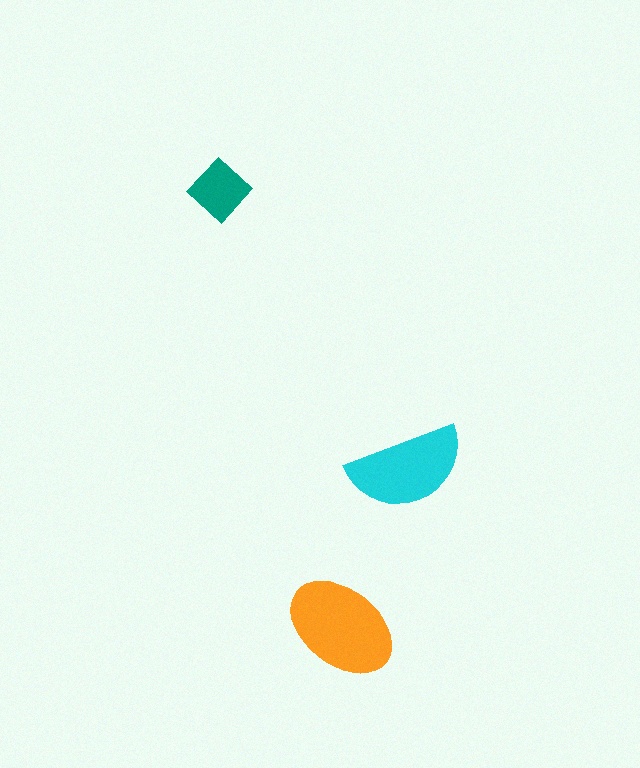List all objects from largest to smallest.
The orange ellipse, the cyan semicircle, the teal diamond.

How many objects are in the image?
There are 3 objects in the image.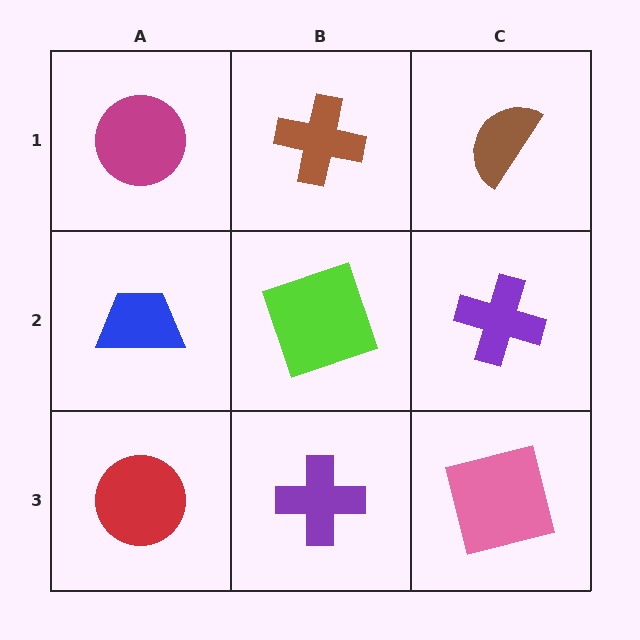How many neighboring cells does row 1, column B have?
3.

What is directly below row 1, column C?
A purple cross.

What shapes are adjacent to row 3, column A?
A blue trapezoid (row 2, column A), a purple cross (row 3, column B).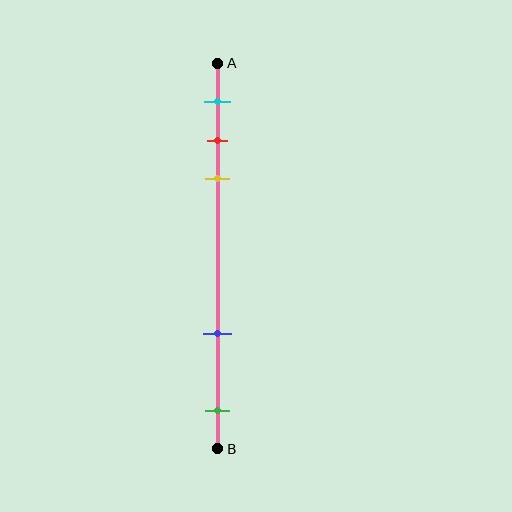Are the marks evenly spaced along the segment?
No, the marks are not evenly spaced.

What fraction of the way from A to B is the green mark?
The green mark is approximately 90% (0.9) of the way from A to B.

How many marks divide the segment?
There are 5 marks dividing the segment.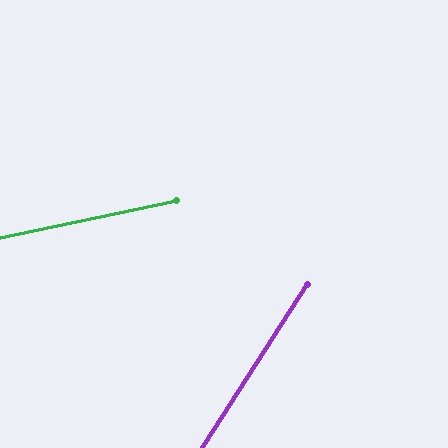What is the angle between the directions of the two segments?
Approximately 45 degrees.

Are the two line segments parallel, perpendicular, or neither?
Neither parallel nor perpendicular — they differ by about 45°.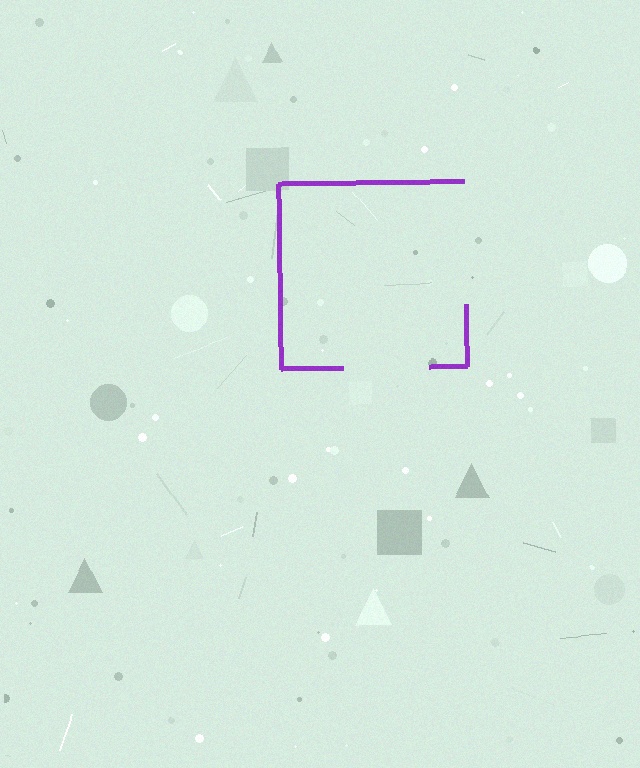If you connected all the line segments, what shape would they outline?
They would outline a square.